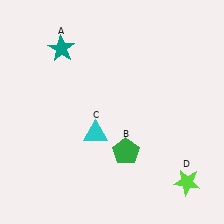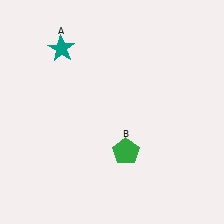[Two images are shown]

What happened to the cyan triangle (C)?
The cyan triangle (C) was removed in Image 2. It was in the bottom-left area of Image 1.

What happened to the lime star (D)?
The lime star (D) was removed in Image 2. It was in the bottom-right area of Image 1.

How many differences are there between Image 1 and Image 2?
There are 2 differences between the two images.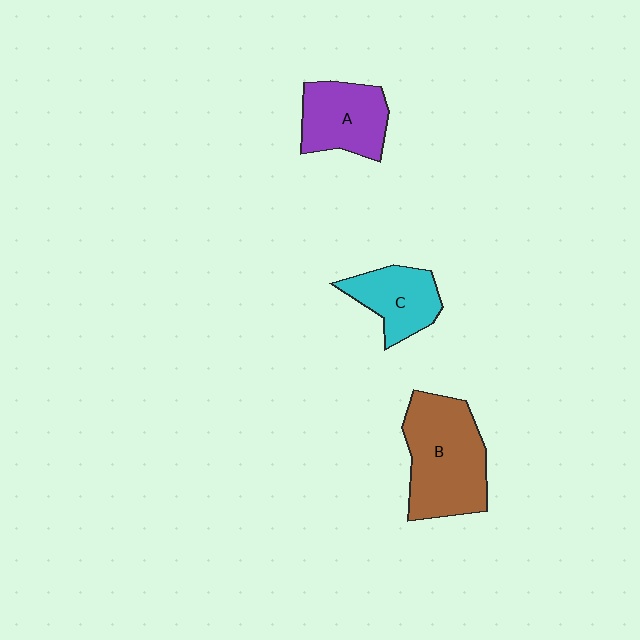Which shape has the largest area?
Shape B (brown).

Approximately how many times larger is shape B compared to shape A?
Approximately 1.5 times.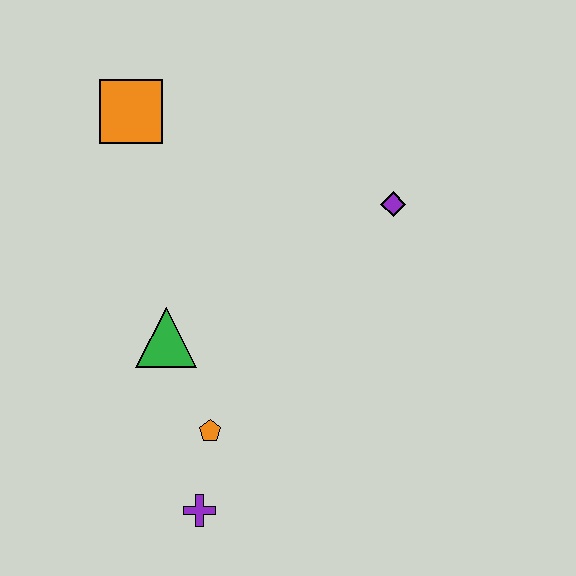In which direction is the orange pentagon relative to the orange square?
The orange pentagon is below the orange square.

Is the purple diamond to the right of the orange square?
Yes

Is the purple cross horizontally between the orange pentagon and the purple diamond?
No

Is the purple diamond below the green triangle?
No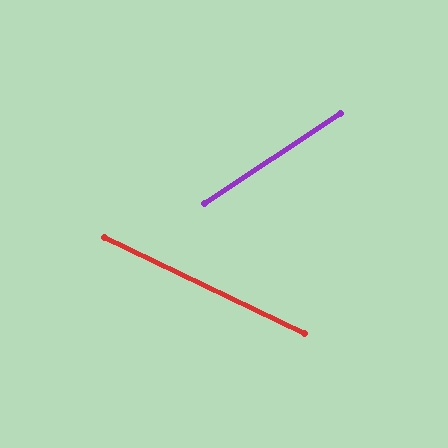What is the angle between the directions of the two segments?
Approximately 59 degrees.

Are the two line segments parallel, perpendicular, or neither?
Neither parallel nor perpendicular — they differ by about 59°.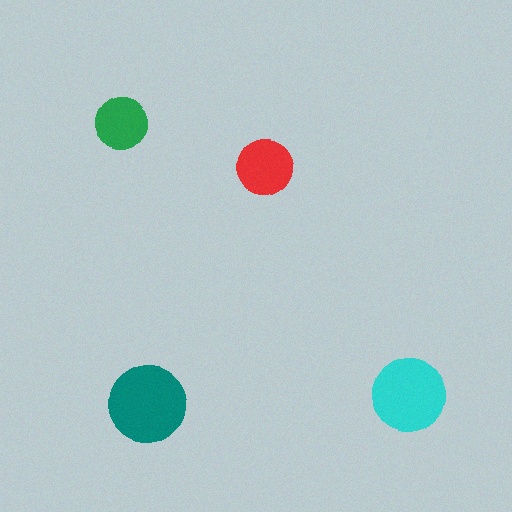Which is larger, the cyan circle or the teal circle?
The teal one.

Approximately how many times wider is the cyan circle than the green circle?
About 1.5 times wider.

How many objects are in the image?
There are 4 objects in the image.